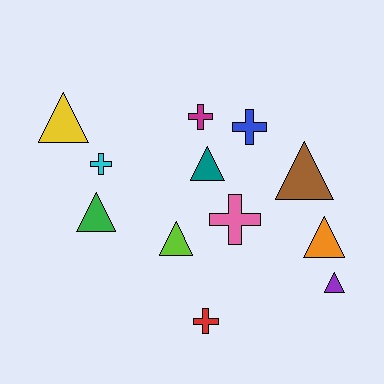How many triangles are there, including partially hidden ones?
There are 7 triangles.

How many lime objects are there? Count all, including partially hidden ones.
There is 1 lime object.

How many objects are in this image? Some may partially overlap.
There are 12 objects.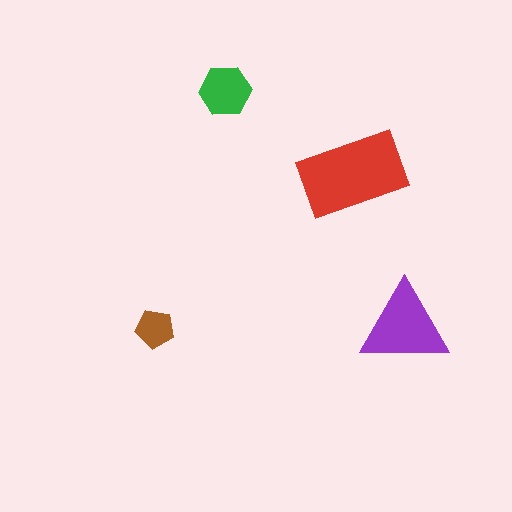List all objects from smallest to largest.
The brown pentagon, the green hexagon, the purple triangle, the red rectangle.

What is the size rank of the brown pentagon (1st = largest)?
4th.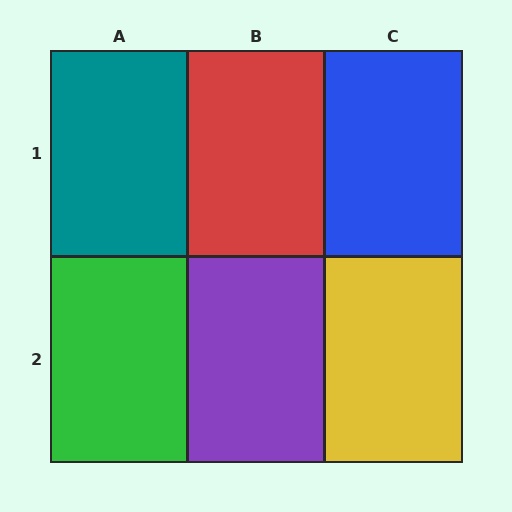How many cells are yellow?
1 cell is yellow.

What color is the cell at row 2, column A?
Green.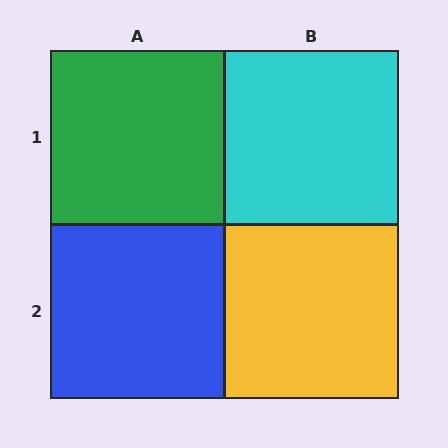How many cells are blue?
1 cell is blue.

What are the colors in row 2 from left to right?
Blue, yellow.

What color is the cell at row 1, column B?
Cyan.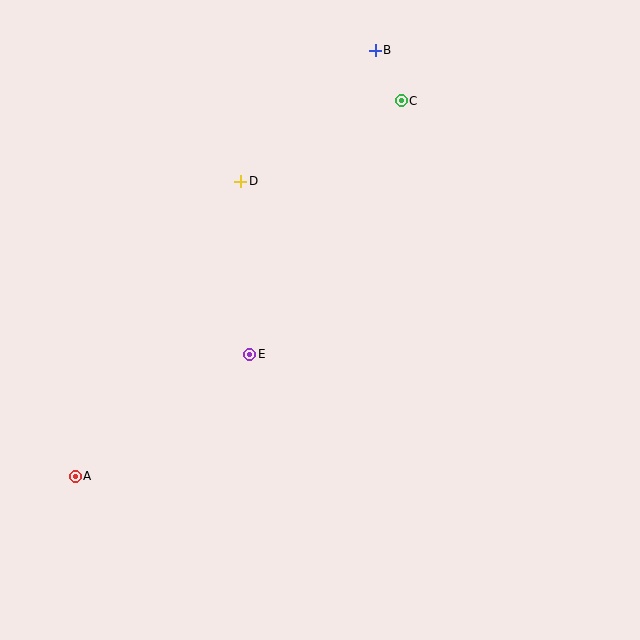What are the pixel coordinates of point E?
Point E is at (250, 354).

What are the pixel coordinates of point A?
Point A is at (75, 476).